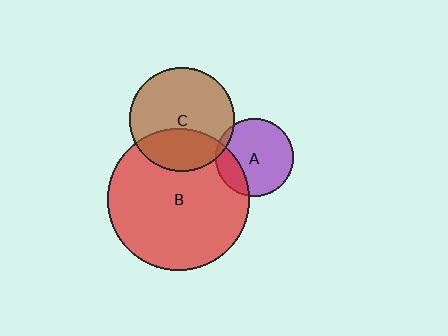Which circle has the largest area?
Circle B (red).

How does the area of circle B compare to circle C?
Approximately 1.8 times.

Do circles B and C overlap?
Yes.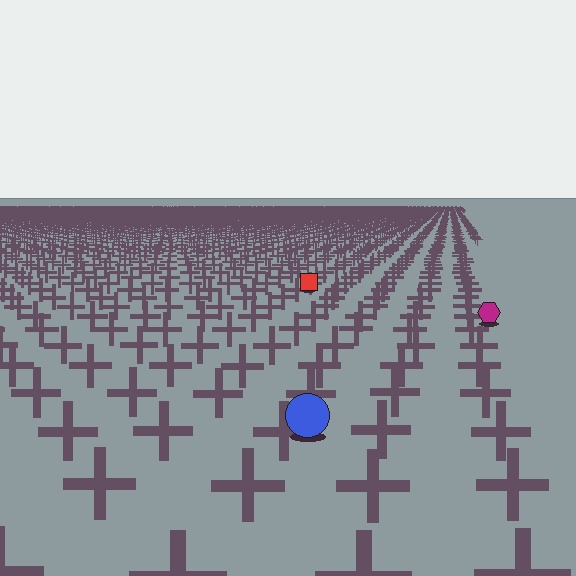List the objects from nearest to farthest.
From nearest to farthest: the blue circle, the magenta hexagon, the red square.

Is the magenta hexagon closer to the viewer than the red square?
Yes. The magenta hexagon is closer — you can tell from the texture gradient: the ground texture is coarser near it.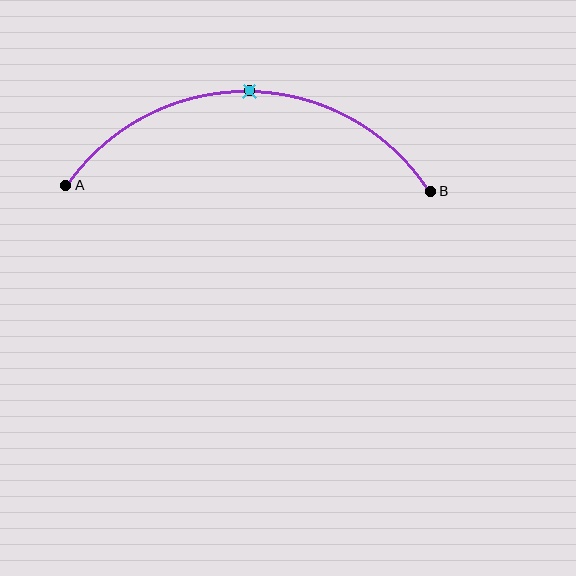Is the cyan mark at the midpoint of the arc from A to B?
Yes. The cyan mark lies on the arc at equal arc-length from both A and B — it is the arc midpoint.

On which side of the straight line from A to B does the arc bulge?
The arc bulges above the straight line connecting A and B.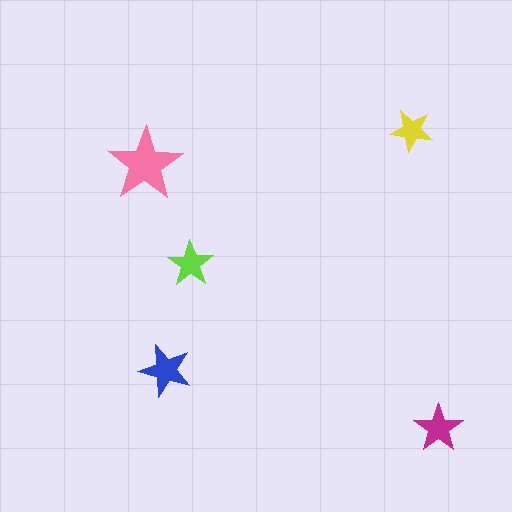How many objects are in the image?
There are 5 objects in the image.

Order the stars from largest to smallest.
the pink one, the blue one, the magenta one, the lime one, the yellow one.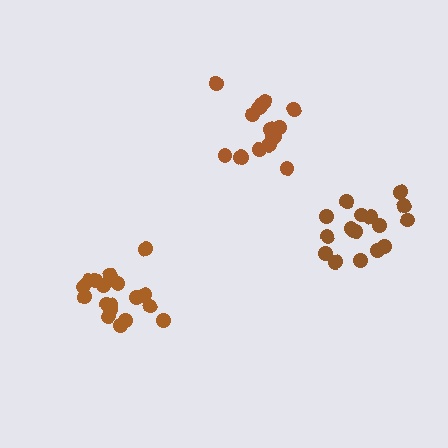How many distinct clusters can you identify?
There are 3 distinct clusters.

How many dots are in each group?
Group 1: 18 dots, Group 2: 16 dots, Group 3: 17 dots (51 total).